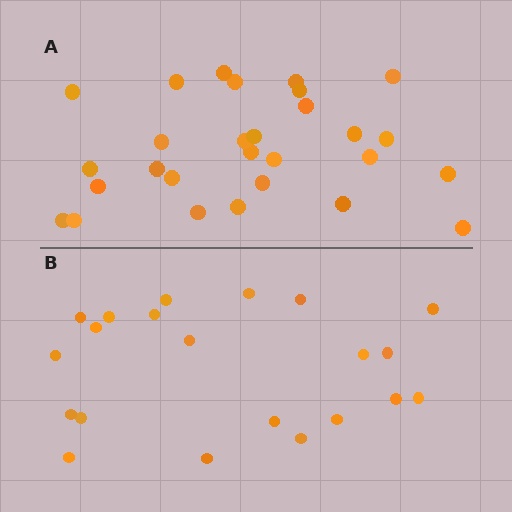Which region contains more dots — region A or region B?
Region A (the top region) has more dots.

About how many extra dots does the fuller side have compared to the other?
Region A has roughly 8 or so more dots than region B.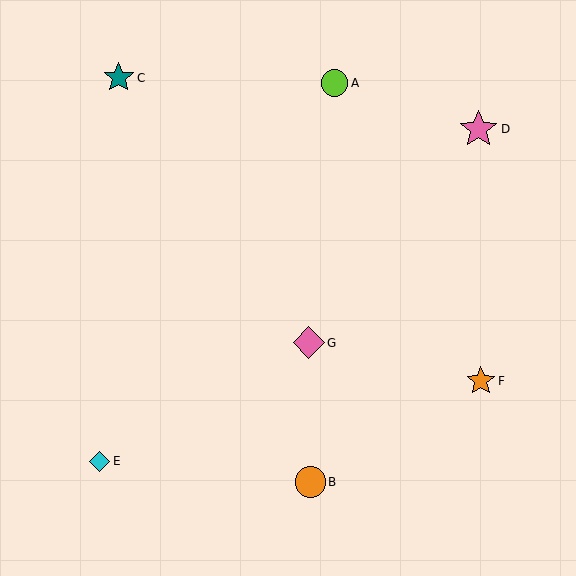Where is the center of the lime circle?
The center of the lime circle is at (335, 83).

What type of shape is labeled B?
Shape B is an orange circle.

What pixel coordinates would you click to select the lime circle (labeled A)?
Click at (335, 83) to select the lime circle A.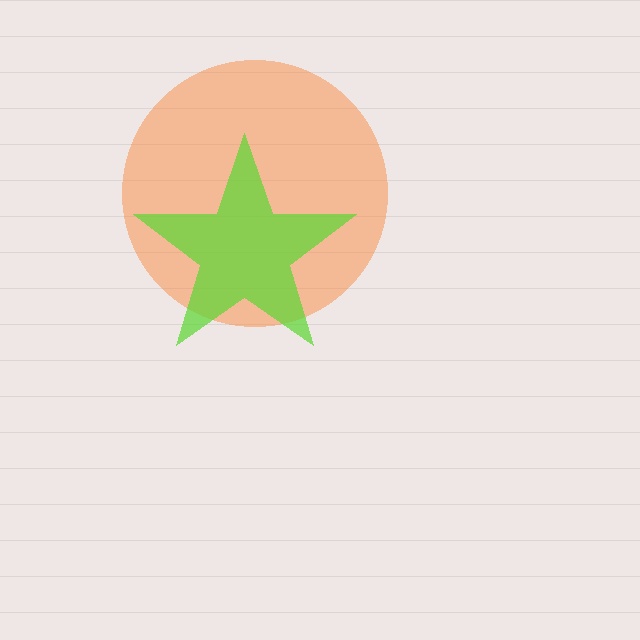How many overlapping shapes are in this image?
There are 2 overlapping shapes in the image.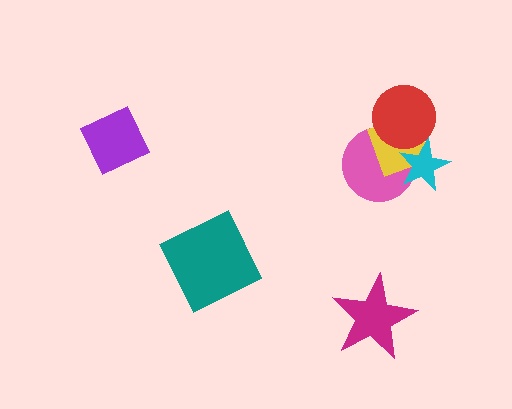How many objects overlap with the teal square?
0 objects overlap with the teal square.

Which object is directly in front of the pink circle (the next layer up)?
The yellow square is directly in front of the pink circle.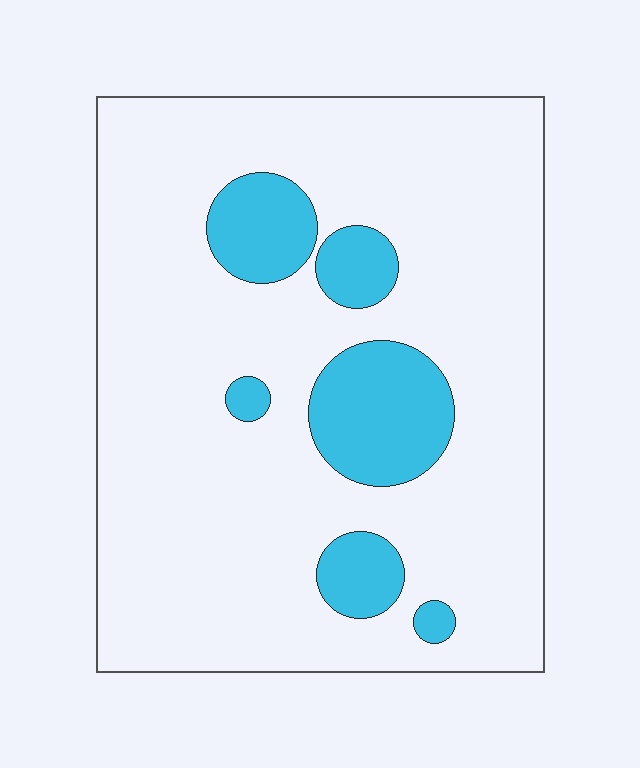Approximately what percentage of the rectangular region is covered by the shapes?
Approximately 15%.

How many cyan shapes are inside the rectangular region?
6.